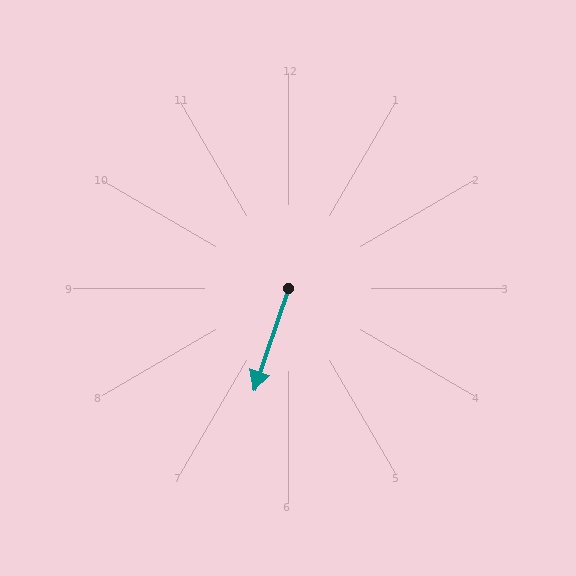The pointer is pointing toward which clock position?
Roughly 7 o'clock.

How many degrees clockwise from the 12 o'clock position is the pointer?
Approximately 199 degrees.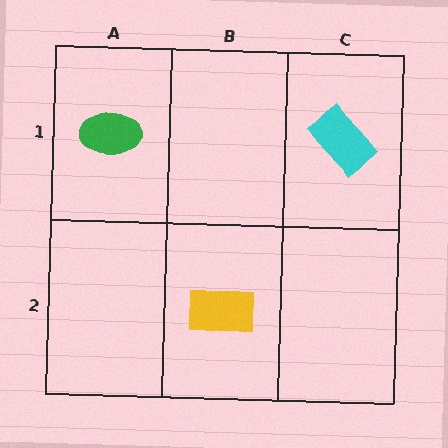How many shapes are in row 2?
1 shape.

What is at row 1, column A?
A green ellipse.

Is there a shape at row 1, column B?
No, that cell is empty.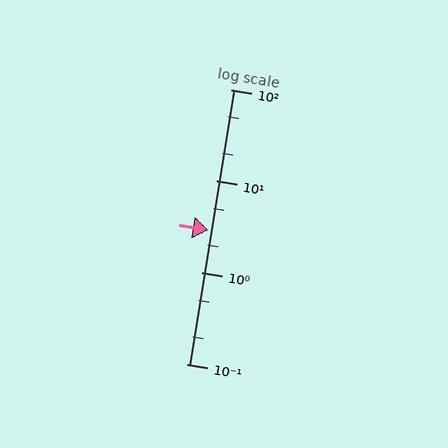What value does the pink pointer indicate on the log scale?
The pointer indicates approximately 2.9.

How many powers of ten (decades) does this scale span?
The scale spans 3 decades, from 0.1 to 100.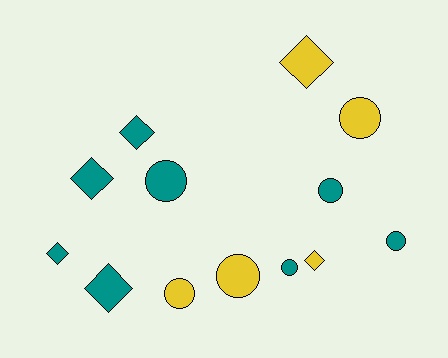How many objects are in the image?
There are 13 objects.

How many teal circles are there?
There are 4 teal circles.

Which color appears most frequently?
Teal, with 8 objects.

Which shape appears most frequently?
Circle, with 7 objects.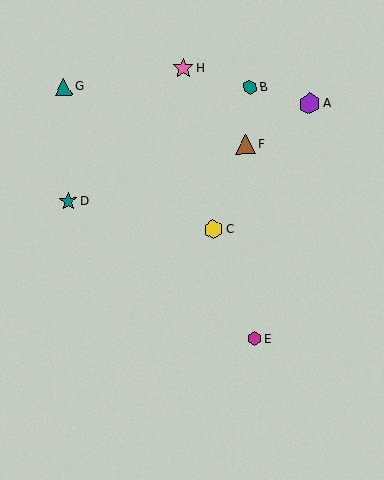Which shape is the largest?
The purple hexagon (labeled A) is the largest.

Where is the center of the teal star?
The center of the teal star is at (68, 201).